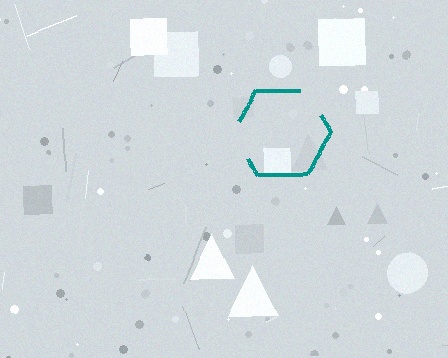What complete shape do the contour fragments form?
The contour fragments form a hexagon.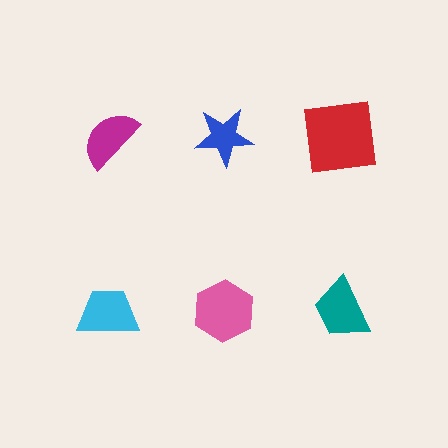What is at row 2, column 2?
A pink hexagon.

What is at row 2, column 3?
A teal trapezoid.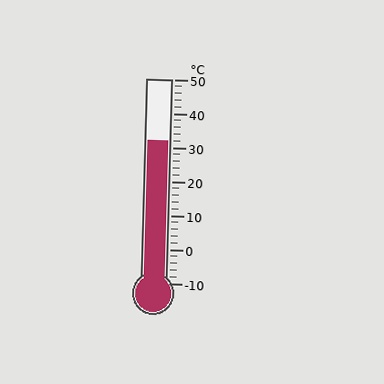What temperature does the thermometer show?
The thermometer shows approximately 32°C.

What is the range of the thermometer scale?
The thermometer scale ranges from -10°C to 50°C.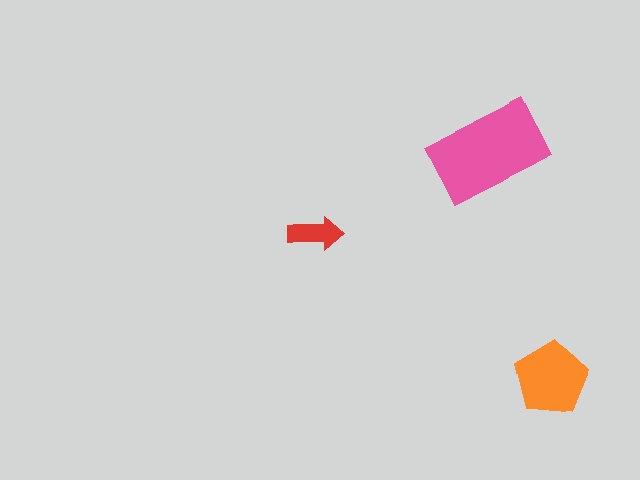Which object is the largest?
The pink rectangle.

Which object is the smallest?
The red arrow.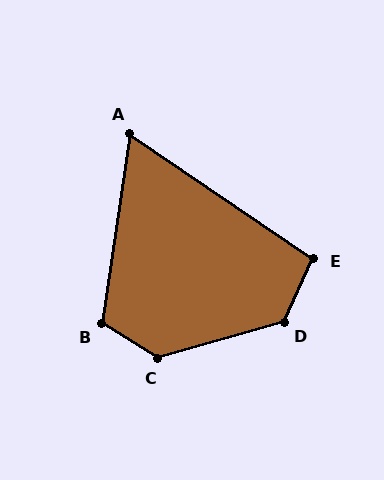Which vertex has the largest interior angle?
C, at approximately 132 degrees.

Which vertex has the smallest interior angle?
A, at approximately 64 degrees.